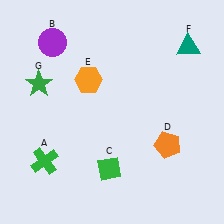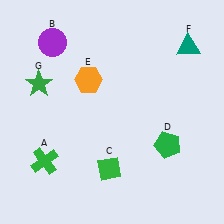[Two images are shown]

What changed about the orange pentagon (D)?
In Image 1, D is orange. In Image 2, it changed to green.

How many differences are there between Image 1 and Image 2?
There is 1 difference between the two images.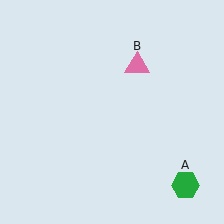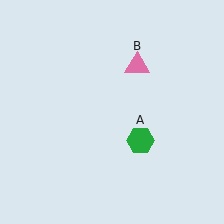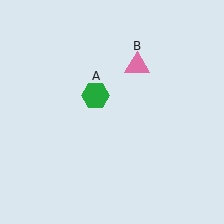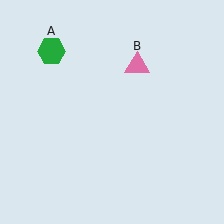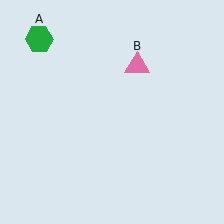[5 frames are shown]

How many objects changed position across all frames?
1 object changed position: green hexagon (object A).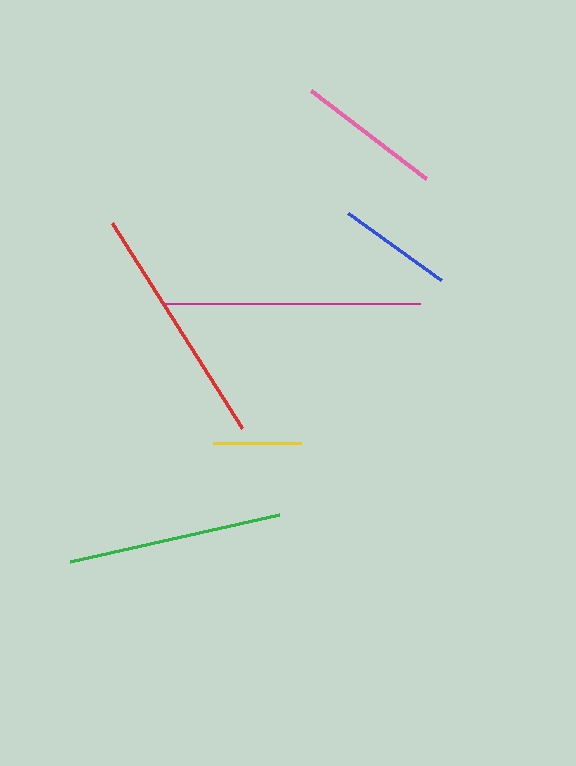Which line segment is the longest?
The magenta line is the longest at approximately 257 pixels.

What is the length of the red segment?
The red segment is approximately 243 pixels long.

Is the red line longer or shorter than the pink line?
The red line is longer than the pink line.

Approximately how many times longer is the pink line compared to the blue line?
The pink line is approximately 1.3 times the length of the blue line.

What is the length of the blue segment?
The blue segment is approximately 115 pixels long.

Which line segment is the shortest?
The yellow line is the shortest at approximately 88 pixels.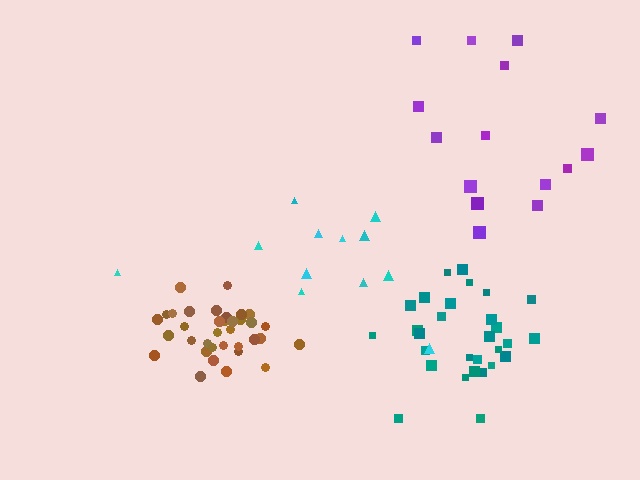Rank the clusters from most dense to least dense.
brown, teal, cyan, purple.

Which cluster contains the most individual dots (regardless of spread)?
Brown (35).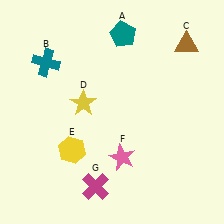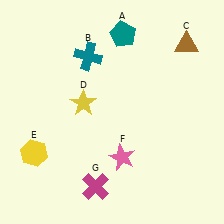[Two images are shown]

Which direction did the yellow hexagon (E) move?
The yellow hexagon (E) moved left.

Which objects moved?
The objects that moved are: the teal cross (B), the yellow hexagon (E).